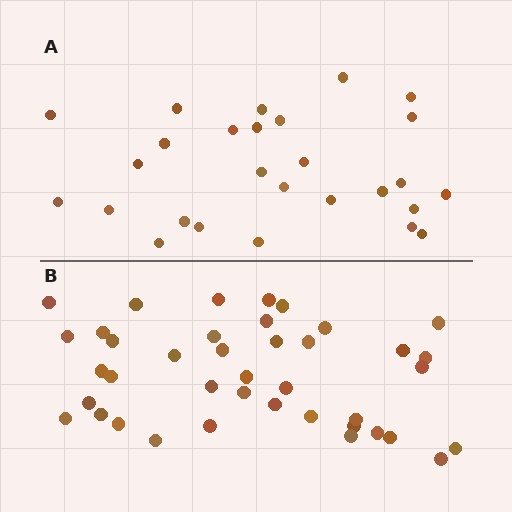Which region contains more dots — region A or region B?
Region B (the bottom region) has more dots.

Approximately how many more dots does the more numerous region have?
Region B has approximately 15 more dots than region A.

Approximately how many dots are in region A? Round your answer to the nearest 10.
About 30 dots. (The exact count is 27, which rounds to 30.)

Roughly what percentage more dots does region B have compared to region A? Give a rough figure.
About 50% more.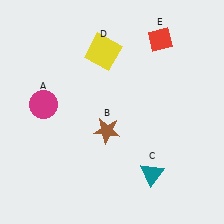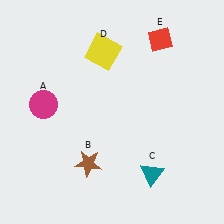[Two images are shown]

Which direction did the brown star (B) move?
The brown star (B) moved down.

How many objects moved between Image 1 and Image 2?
1 object moved between the two images.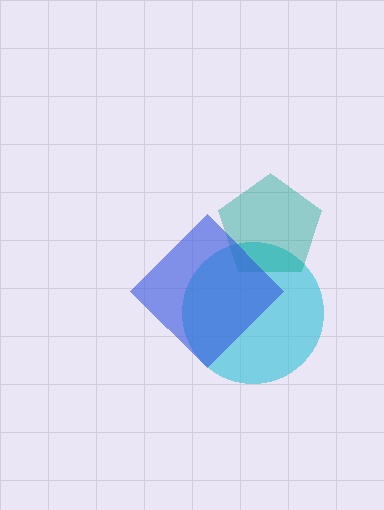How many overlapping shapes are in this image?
There are 3 overlapping shapes in the image.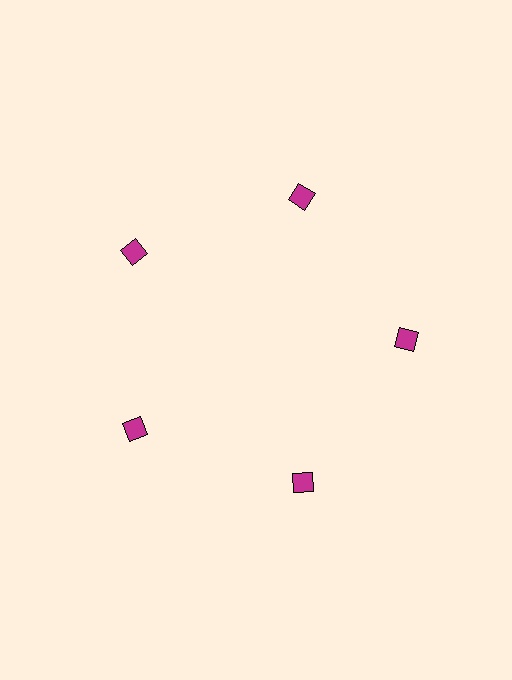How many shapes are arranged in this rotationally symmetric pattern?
There are 5 shapes, arranged in 5 groups of 1.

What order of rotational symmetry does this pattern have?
This pattern has 5-fold rotational symmetry.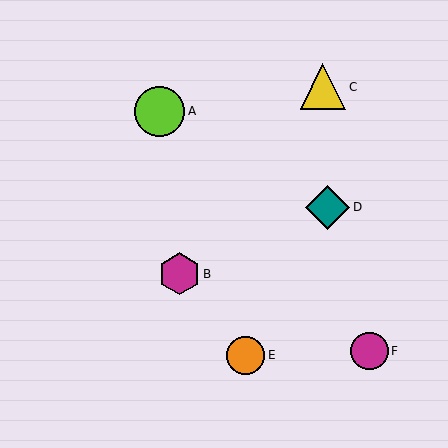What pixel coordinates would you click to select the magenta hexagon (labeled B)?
Click at (179, 274) to select the magenta hexagon B.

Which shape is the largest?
The lime circle (labeled A) is the largest.